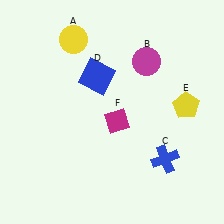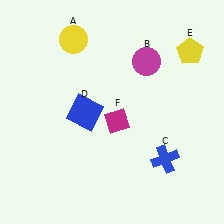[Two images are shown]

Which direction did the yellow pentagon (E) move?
The yellow pentagon (E) moved up.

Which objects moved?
The objects that moved are: the blue square (D), the yellow pentagon (E).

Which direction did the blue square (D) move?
The blue square (D) moved down.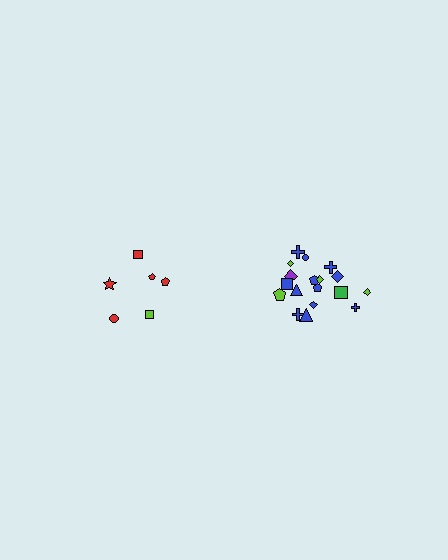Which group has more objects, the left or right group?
The right group.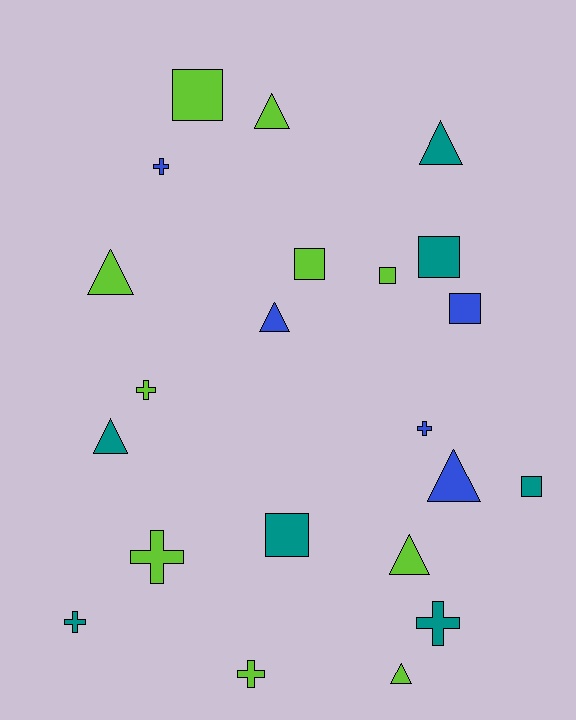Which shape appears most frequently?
Triangle, with 8 objects.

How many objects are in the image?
There are 22 objects.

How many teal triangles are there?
There are 2 teal triangles.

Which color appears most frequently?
Lime, with 10 objects.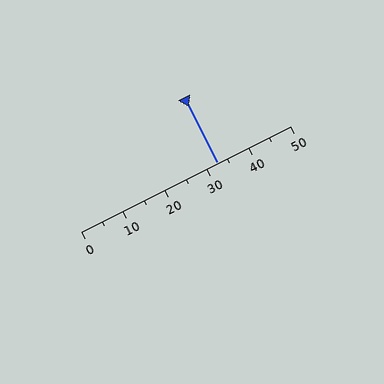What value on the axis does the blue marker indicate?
The marker indicates approximately 32.5.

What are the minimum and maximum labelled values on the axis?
The axis runs from 0 to 50.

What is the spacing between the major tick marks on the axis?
The major ticks are spaced 10 apart.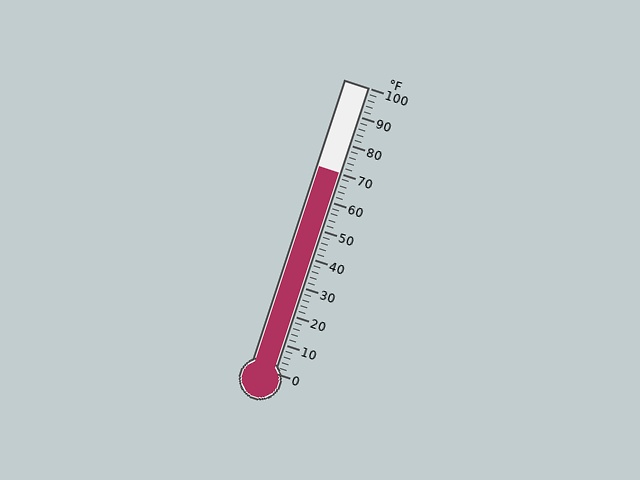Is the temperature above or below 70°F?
The temperature is at 70°F.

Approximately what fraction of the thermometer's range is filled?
The thermometer is filled to approximately 70% of its range.